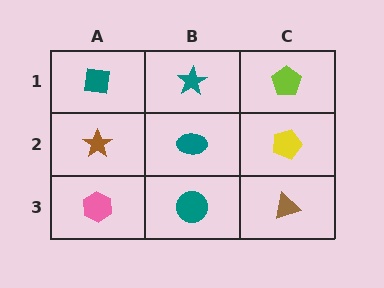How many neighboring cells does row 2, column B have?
4.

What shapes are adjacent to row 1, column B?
A teal ellipse (row 2, column B), a teal square (row 1, column A), a lime pentagon (row 1, column C).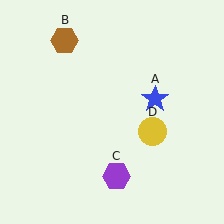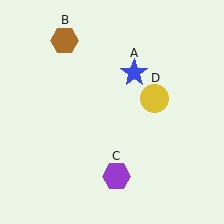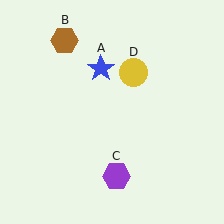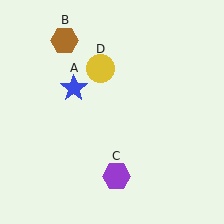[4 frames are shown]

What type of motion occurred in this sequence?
The blue star (object A), yellow circle (object D) rotated counterclockwise around the center of the scene.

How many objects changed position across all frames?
2 objects changed position: blue star (object A), yellow circle (object D).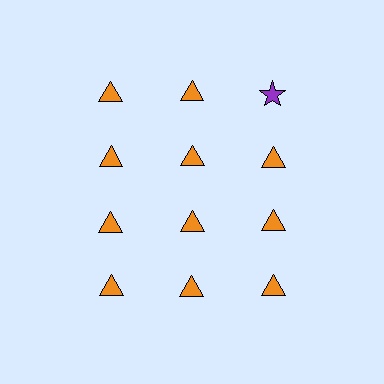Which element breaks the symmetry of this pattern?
The purple star in the top row, center column breaks the symmetry. All other shapes are orange triangles.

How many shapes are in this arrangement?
There are 12 shapes arranged in a grid pattern.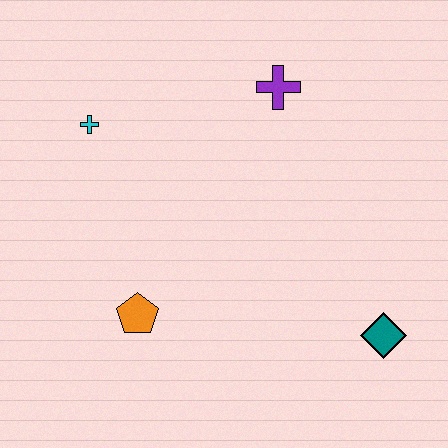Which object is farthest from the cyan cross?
The teal diamond is farthest from the cyan cross.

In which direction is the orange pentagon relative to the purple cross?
The orange pentagon is below the purple cross.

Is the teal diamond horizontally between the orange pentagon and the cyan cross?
No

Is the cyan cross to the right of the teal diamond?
No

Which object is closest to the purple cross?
The cyan cross is closest to the purple cross.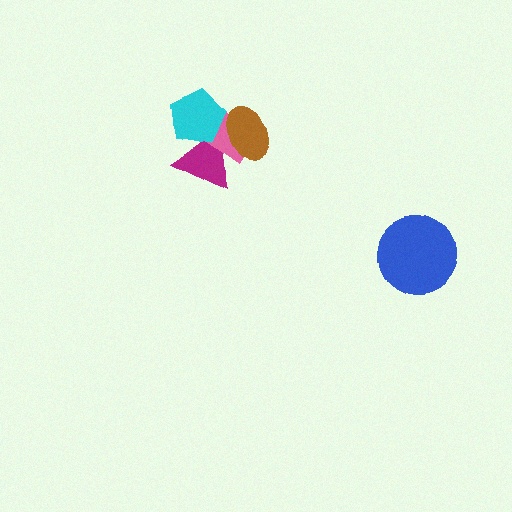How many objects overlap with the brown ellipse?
2 objects overlap with the brown ellipse.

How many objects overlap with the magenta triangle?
3 objects overlap with the magenta triangle.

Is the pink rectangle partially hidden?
Yes, it is partially covered by another shape.